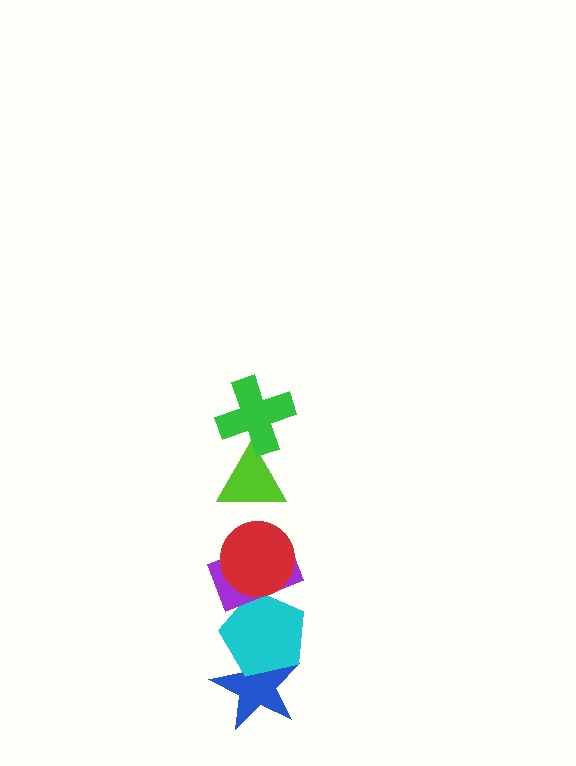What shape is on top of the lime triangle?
The green cross is on top of the lime triangle.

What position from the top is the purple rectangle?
The purple rectangle is 4th from the top.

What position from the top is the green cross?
The green cross is 1st from the top.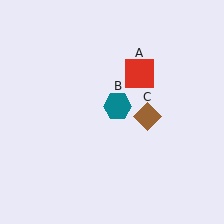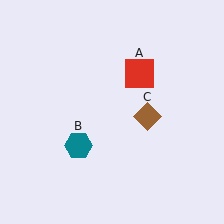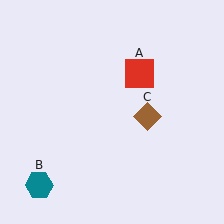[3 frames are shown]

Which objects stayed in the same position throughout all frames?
Red square (object A) and brown diamond (object C) remained stationary.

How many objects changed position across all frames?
1 object changed position: teal hexagon (object B).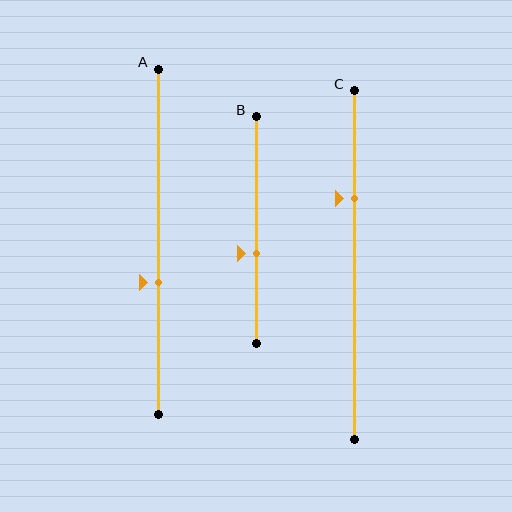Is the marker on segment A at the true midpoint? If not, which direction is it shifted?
No, the marker on segment A is shifted downward by about 12% of the segment length.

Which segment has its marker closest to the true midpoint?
Segment B has its marker closest to the true midpoint.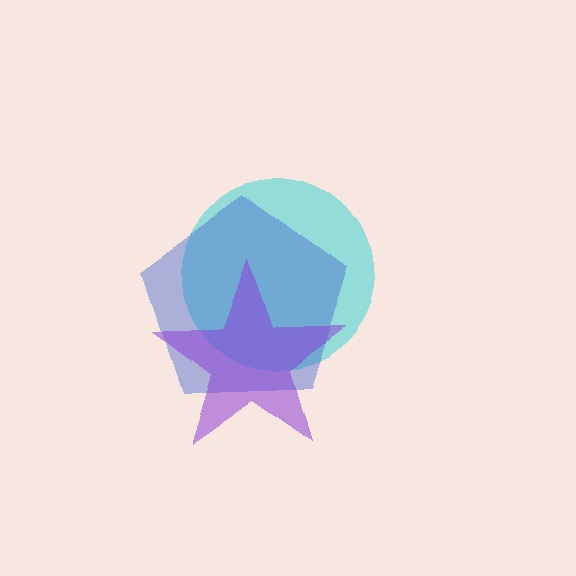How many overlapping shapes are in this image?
There are 3 overlapping shapes in the image.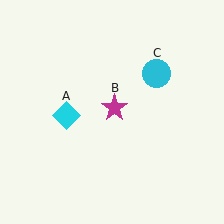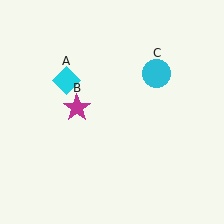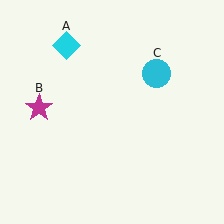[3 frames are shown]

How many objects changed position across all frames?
2 objects changed position: cyan diamond (object A), magenta star (object B).